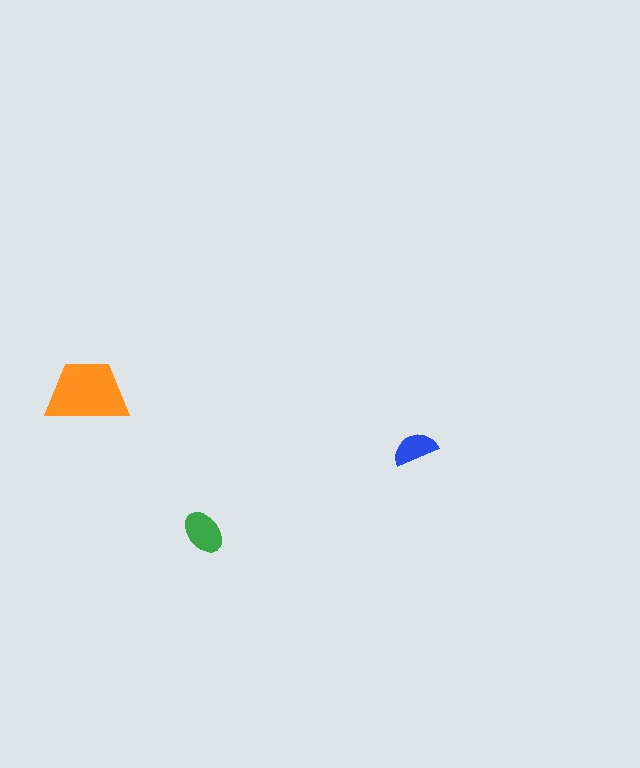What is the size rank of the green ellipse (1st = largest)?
2nd.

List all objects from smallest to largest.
The blue semicircle, the green ellipse, the orange trapezoid.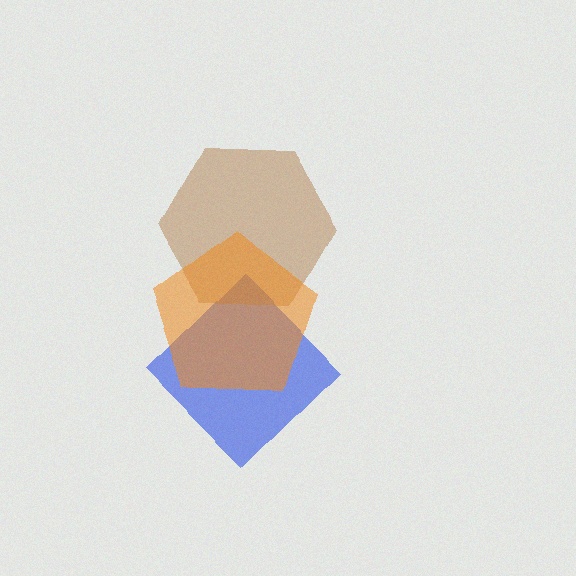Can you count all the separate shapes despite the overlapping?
Yes, there are 3 separate shapes.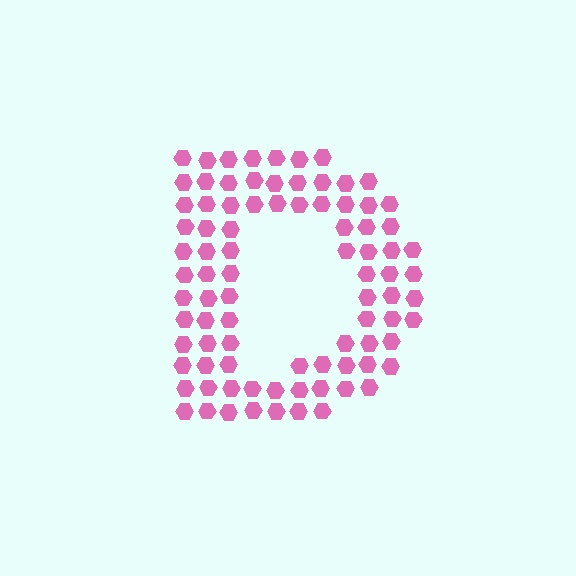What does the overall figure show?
The overall figure shows the letter D.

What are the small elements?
The small elements are hexagons.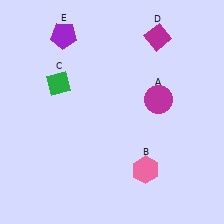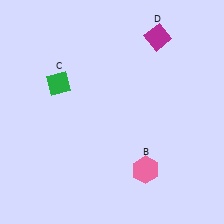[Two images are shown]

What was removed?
The purple pentagon (E), the magenta circle (A) were removed in Image 2.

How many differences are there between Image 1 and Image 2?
There are 2 differences between the two images.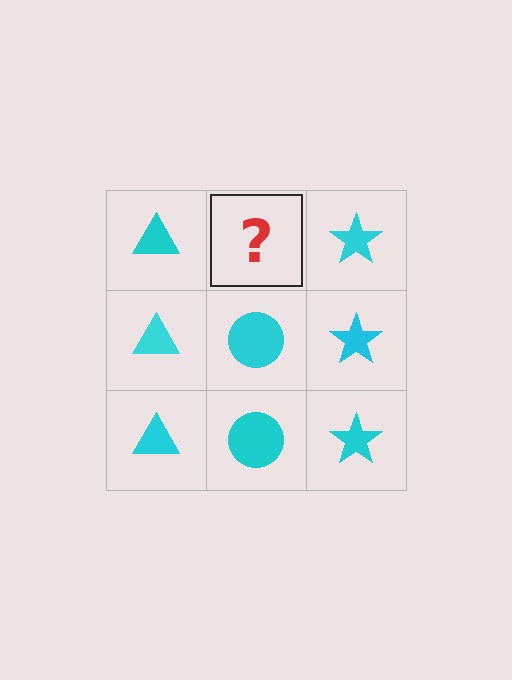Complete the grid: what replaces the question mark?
The question mark should be replaced with a cyan circle.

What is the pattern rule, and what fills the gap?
The rule is that each column has a consistent shape. The gap should be filled with a cyan circle.